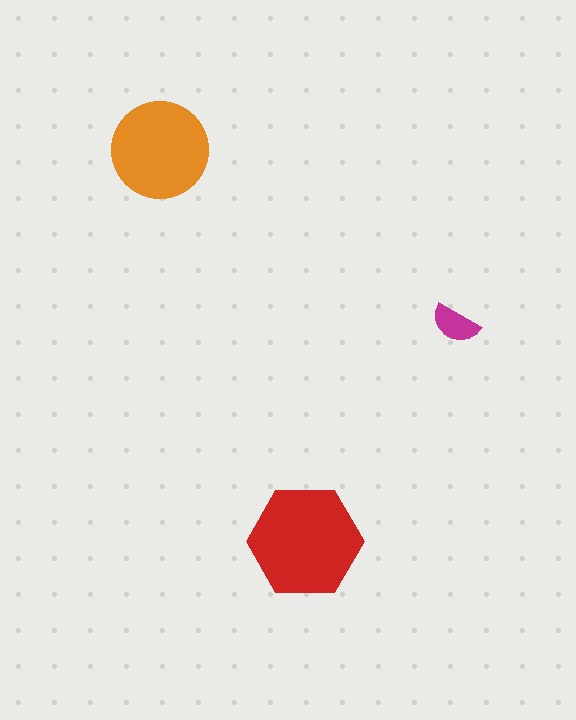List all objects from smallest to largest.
The magenta semicircle, the orange circle, the red hexagon.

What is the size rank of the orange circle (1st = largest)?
2nd.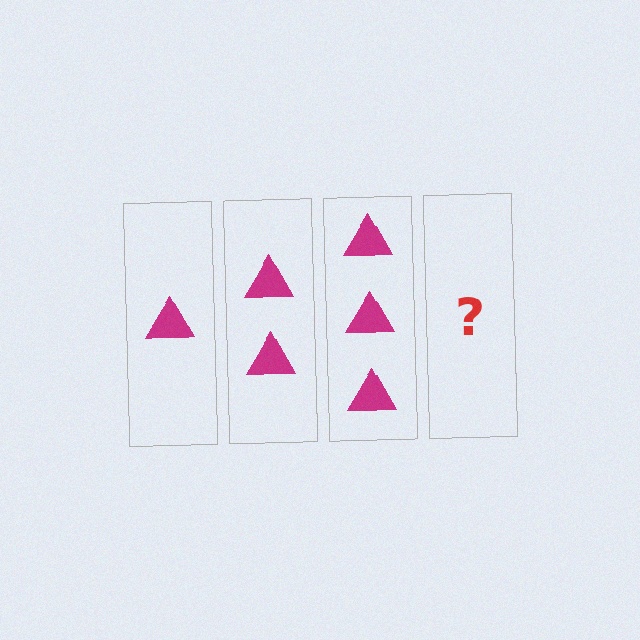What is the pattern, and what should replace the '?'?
The pattern is that each step adds one more triangle. The '?' should be 4 triangles.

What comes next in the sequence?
The next element should be 4 triangles.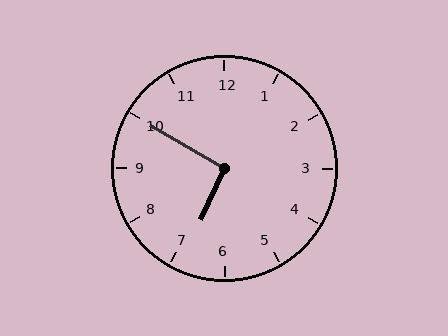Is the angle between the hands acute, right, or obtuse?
It is right.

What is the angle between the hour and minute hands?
Approximately 95 degrees.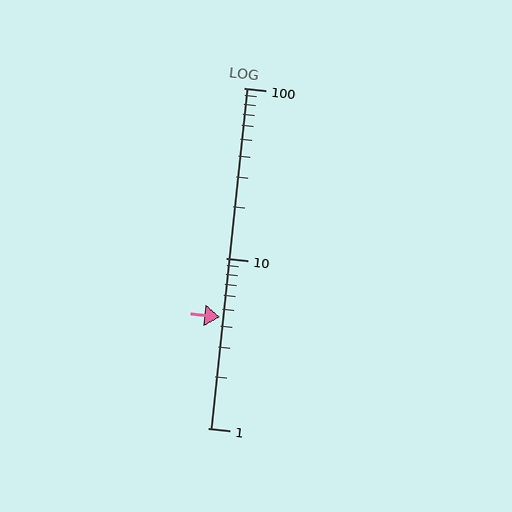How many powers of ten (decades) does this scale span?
The scale spans 2 decades, from 1 to 100.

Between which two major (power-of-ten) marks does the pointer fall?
The pointer is between 1 and 10.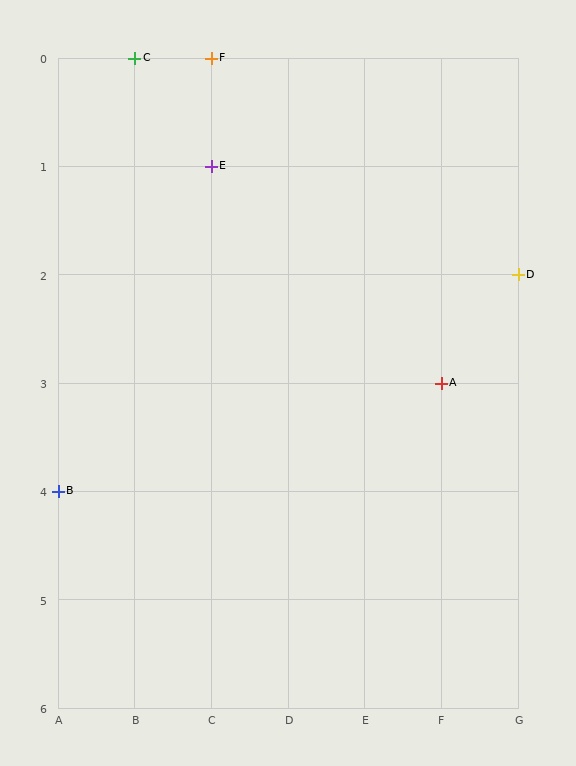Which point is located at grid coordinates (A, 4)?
Point B is at (A, 4).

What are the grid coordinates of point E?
Point E is at grid coordinates (C, 1).